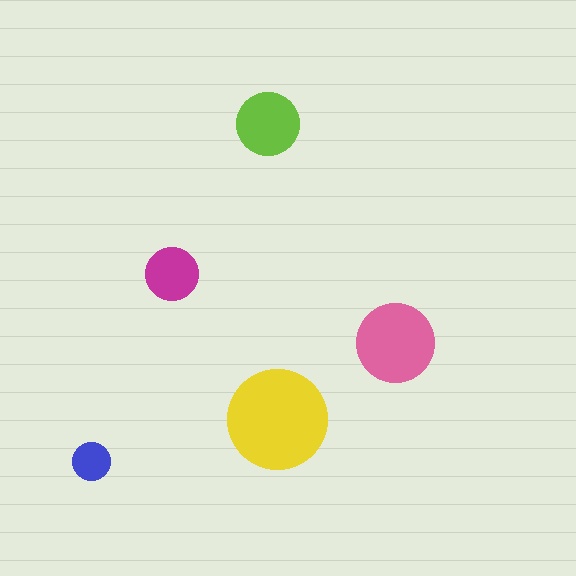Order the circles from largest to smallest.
the yellow one, the pink one, the lime one, the magenta one, the blue one.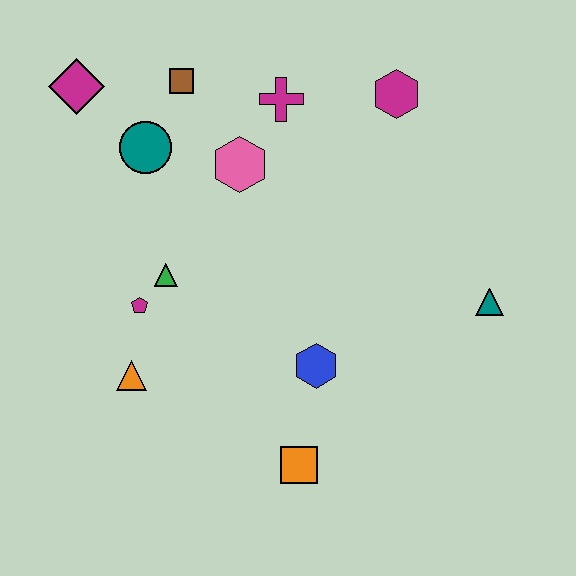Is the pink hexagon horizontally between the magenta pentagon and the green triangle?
No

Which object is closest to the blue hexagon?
The orange square is closest to the blue hexagon.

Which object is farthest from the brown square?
The orange square is farthest from the brown square.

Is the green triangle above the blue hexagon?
Yes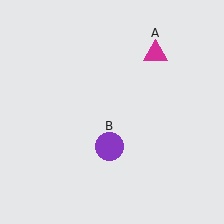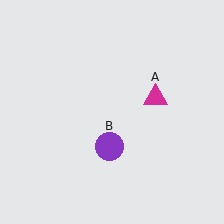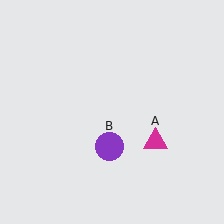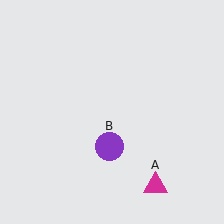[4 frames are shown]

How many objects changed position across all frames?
1 object changed position: magenta triangle (object A).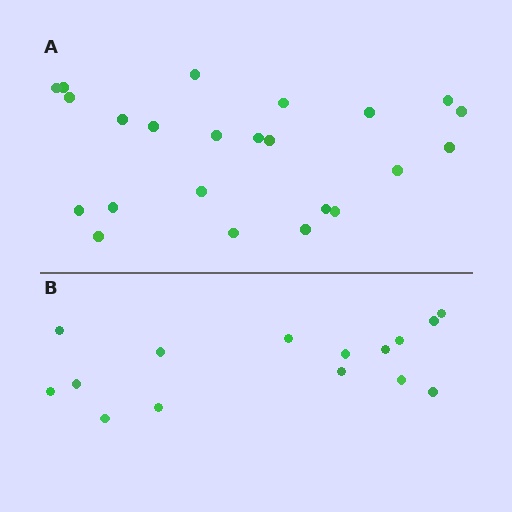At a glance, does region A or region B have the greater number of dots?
Region A (the top region) has more dots.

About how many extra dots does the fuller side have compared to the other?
Region A has roughly 8 or so more dots than region B.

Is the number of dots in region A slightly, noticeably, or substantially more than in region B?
Region A has substantially more. The ratio is roughly 1.5 to 1.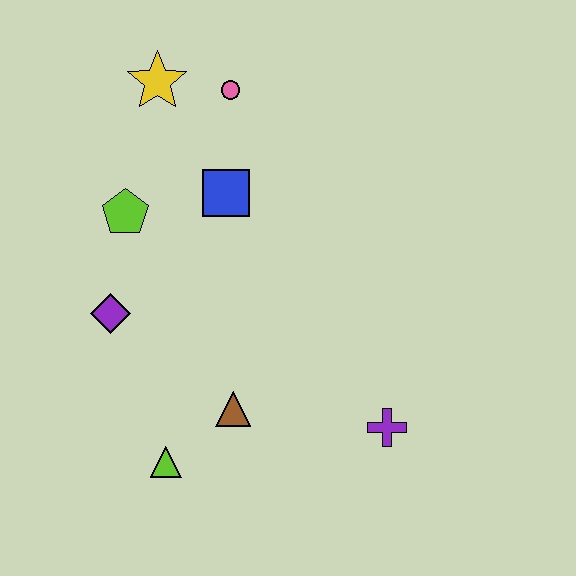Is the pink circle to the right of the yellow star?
Yes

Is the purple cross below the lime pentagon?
Yes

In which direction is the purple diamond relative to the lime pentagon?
The purple diamond is below the lime pentagon.